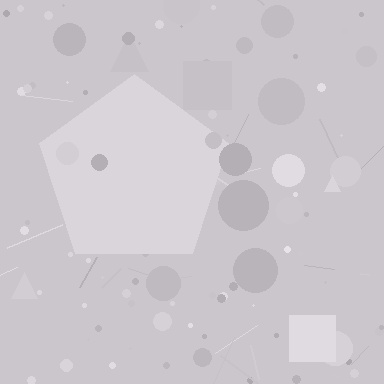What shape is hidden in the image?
A pentagon is hidden in the image.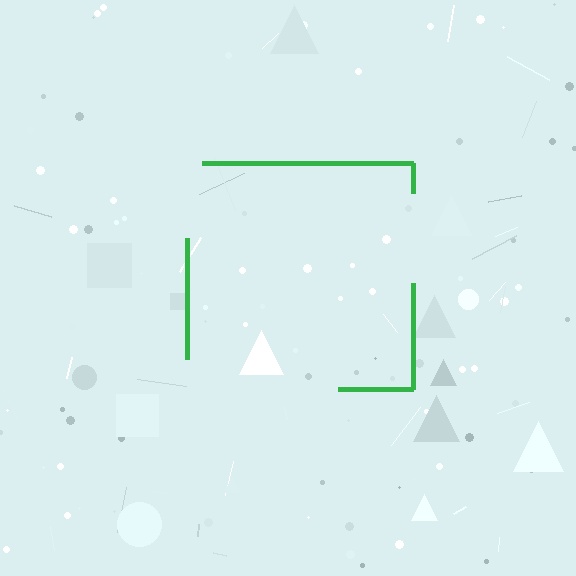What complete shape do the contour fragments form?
The contour fragments form a square.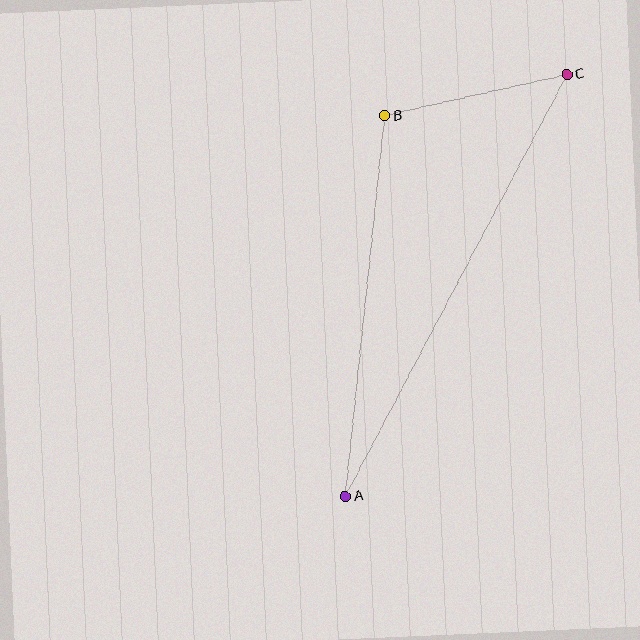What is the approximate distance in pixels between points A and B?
The distance between A and B is approximately 382 pixels.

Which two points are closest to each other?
Points B and C are closest to each other.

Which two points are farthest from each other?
Points A and C are farthest from each other.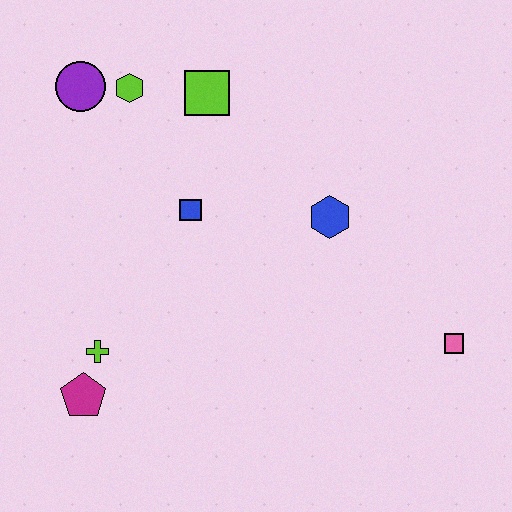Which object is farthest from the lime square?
The pink square is farthest from the lime square.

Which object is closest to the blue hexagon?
The blue square is closest to the blue hexagon.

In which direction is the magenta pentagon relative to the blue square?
The magenta pentagon is below the blue square.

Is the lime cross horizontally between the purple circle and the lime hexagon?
Yes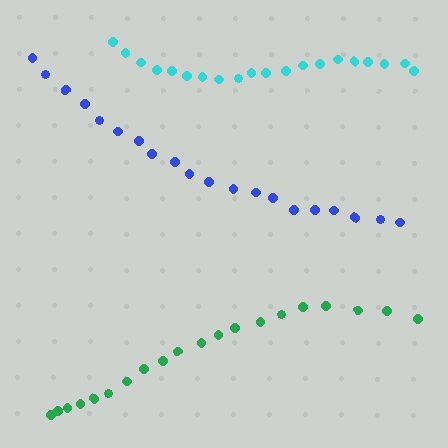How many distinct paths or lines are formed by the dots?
There are 3 distinct paths.